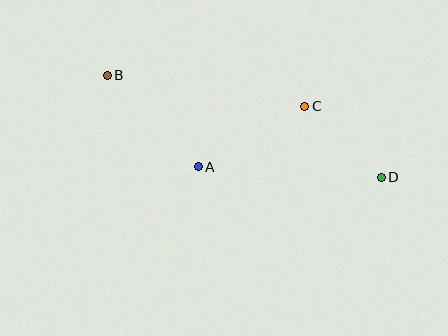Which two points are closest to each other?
Points C and D are closest to each other.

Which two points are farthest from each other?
Points B and D are farthest from each other.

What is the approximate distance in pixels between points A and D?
The distance between A and D is approximately 183 pixels.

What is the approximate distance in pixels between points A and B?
The distance between A and B is approximately 129 pixels.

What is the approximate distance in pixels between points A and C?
The distance between A and C is approximately 123 pixels.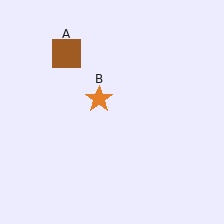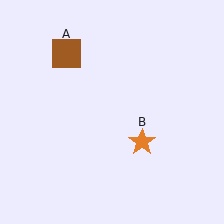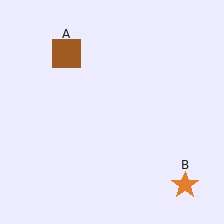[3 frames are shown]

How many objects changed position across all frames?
1 object changed position: orange star (object B).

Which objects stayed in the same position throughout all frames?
Brown square (object A) remained stationary.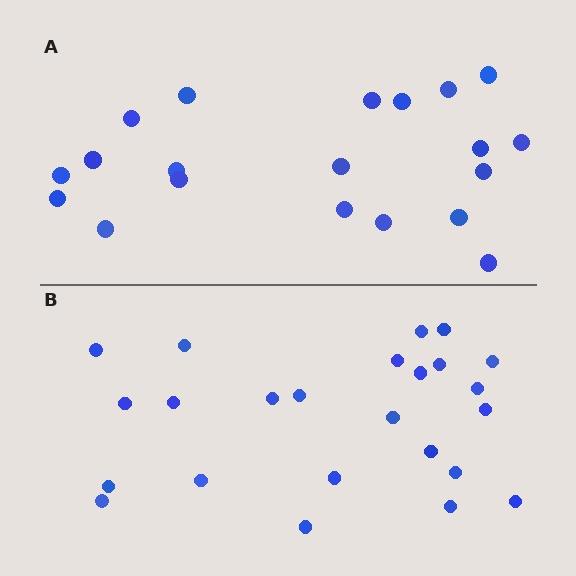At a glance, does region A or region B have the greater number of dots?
Region B (the bottom region) has more dots.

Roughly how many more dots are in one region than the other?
Region B has about 4 more dots than region A.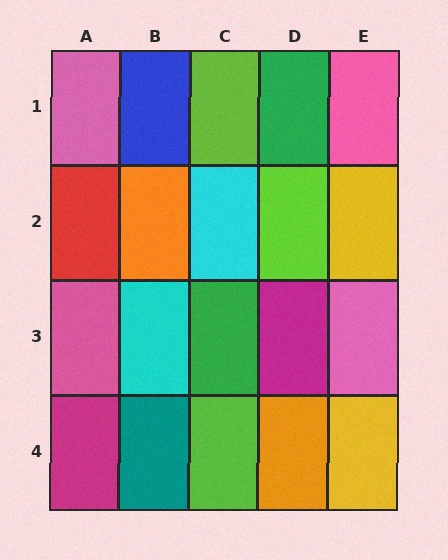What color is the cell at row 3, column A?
Pink.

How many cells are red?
1 cell is red.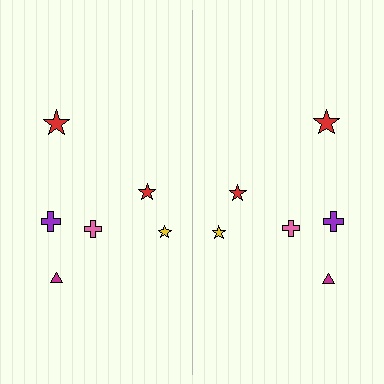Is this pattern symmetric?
Yes, this pattern has bilateral (reflection) symmetry.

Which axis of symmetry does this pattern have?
The pattern has a vertical axis of symmetry running through the center of the image.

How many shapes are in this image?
There are 12 shapes in this image.